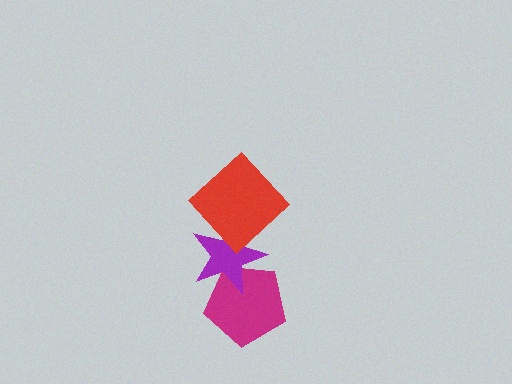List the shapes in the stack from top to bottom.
From top to bottom: the red diamond, the purple star, the magenta pentagon.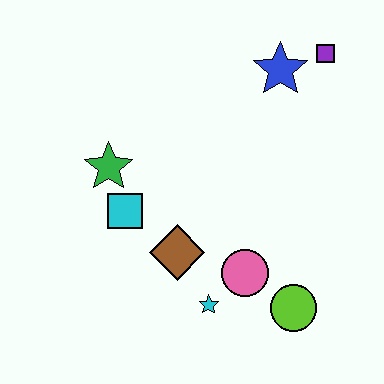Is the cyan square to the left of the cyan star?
Yes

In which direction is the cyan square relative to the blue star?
The cyan square is to the left of the blue star.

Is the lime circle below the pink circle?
Yes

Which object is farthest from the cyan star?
The purple square is farthest from the cyan star.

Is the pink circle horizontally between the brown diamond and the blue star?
Yes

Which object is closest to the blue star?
The purple square is closest to the blue star.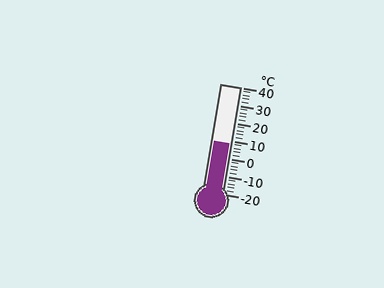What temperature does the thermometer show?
The thermometer shows approximately 8°C.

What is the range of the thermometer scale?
The thermometer scale ranges from -20°C to 40°C.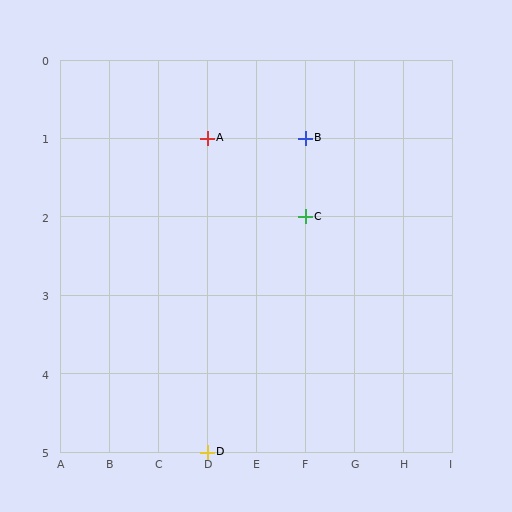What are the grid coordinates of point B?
Point B is at grid coordinates (F, 1).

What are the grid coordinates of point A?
Point A is at grid coordinates (D, 1).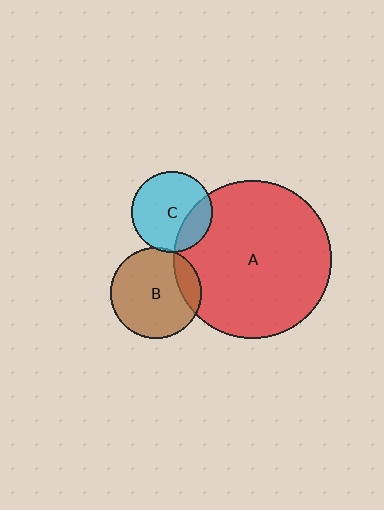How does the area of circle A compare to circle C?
Approximately 3.8 times.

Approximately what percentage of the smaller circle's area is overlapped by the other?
Approximately 25%.